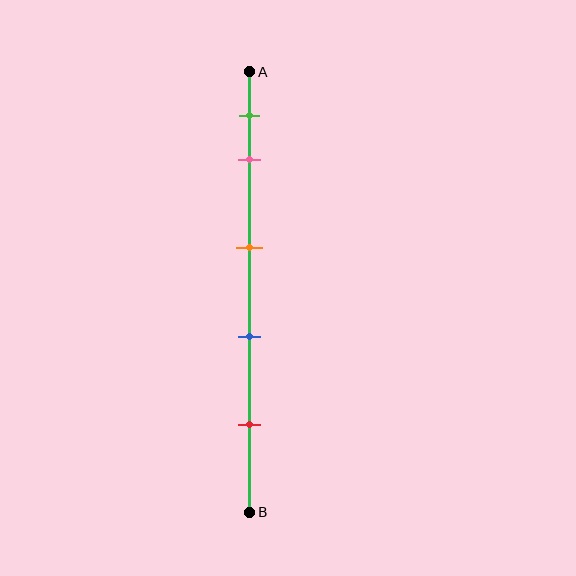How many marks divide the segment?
There are 5 marks dividing the segment.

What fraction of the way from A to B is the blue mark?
The blue mark is approximately 60% (0.6) of the way from A to B.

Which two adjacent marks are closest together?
The green and pink marks are the closest adjacent pair.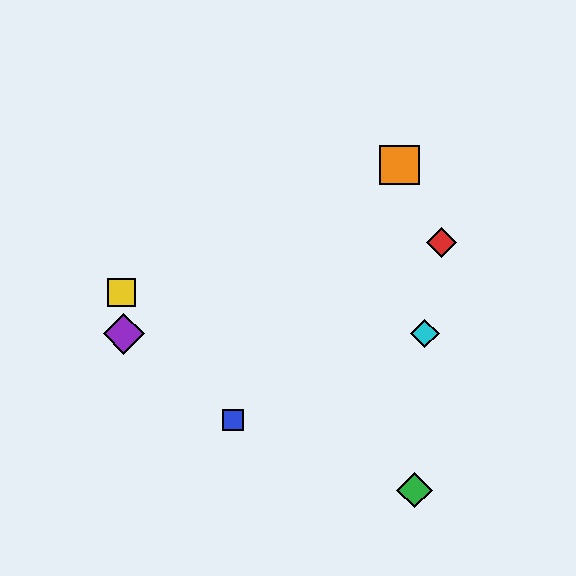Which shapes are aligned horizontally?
The purple diamond, the cyan diamond are aligned horizontally.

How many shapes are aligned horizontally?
2 shapes (the purple diamond, the cyan diamond) are aligned horizontally.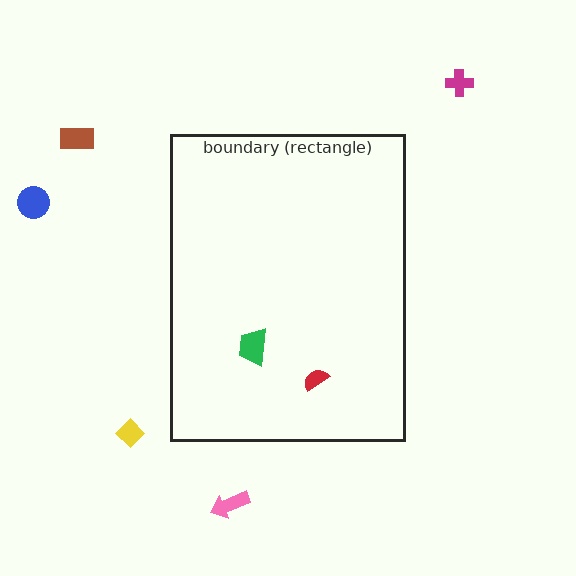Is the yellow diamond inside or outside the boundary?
Outside.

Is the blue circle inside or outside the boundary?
Outside.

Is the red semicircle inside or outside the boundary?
Inside.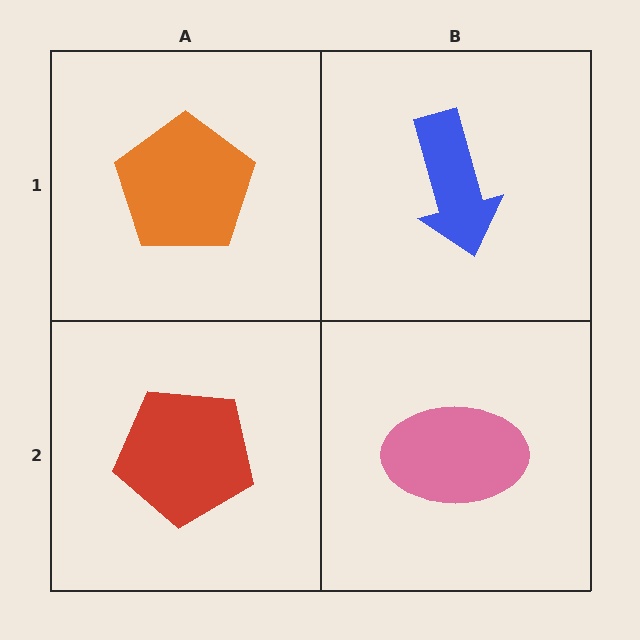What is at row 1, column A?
An orange pentagon.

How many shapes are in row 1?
2 shapes.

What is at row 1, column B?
A blue arrow.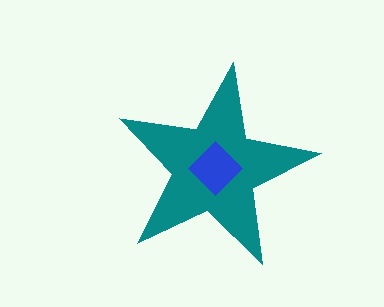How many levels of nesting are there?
2.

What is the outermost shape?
The teal star.